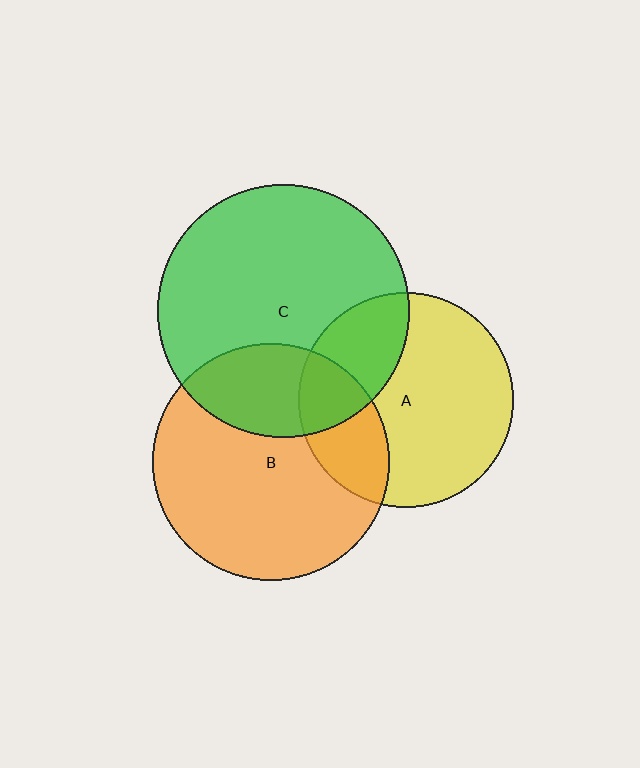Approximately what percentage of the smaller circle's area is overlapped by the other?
Approximately 30%.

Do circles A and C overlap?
Yes.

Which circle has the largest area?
Circle C (green).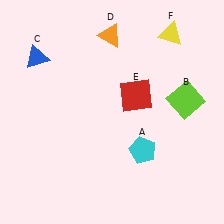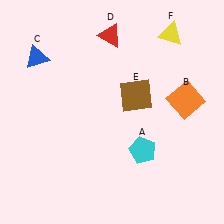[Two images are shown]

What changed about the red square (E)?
In Image 1, E is red. In Image 2, it changed to brown.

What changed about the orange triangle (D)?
In Image 1, D is orange. In Image 2, it changed to red.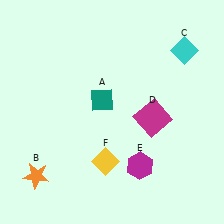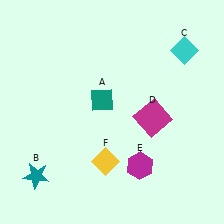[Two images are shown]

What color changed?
The star (B) changed from orange in Image 1 to teal in Image 2.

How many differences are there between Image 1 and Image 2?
There is 1 difference between the two images.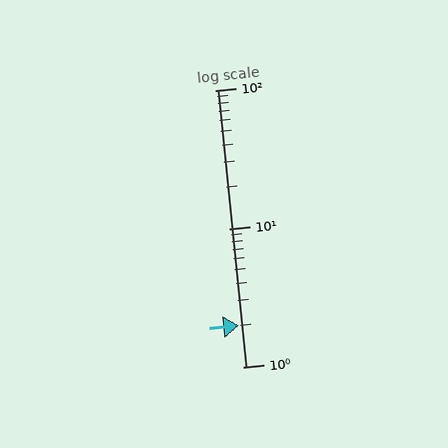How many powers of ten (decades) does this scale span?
The scale spans 2 decades, from 1 to 100.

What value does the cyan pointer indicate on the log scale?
The pointer indicates approximately 2.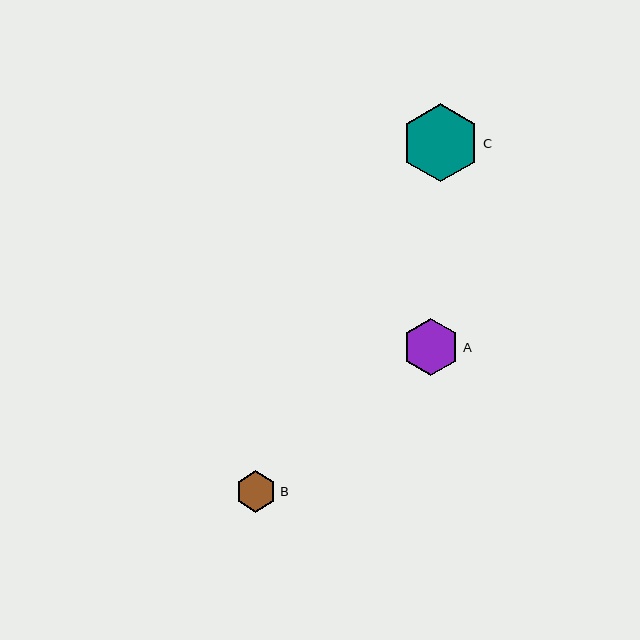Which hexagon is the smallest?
Hexagon B is the smallest with a size of approximately 41 pixels.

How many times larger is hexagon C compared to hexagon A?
Hexagon C is approximately 1.4 times the size of hexagon A.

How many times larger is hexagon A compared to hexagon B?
Hexagon A is approximately 1.4 times the size of hexagon B.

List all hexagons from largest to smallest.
From largest to smallest: C, A, B.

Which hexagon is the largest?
Hexagon C is the largest with a size of approximately 78 pixels.